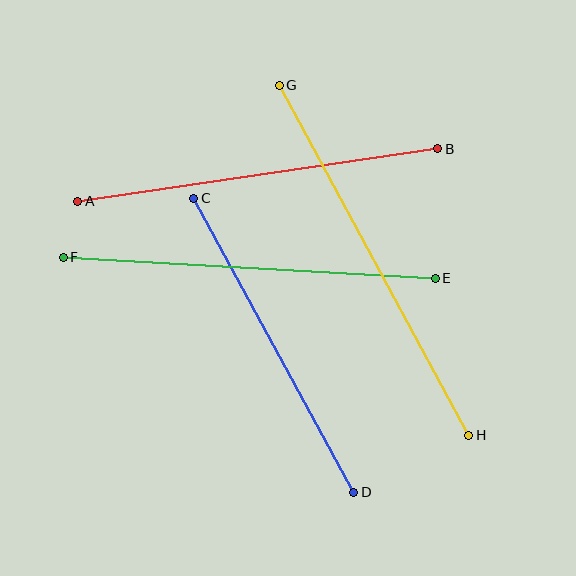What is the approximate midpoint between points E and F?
The midpoint is at approximately (249, 268) pixels.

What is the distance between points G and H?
The distance is approximately 398 pixels.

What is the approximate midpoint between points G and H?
The midpoint is at approximately (374, 260) pixels.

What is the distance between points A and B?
The distance is approximately 364 pixels.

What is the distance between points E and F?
The distance is approximately 372 pixels.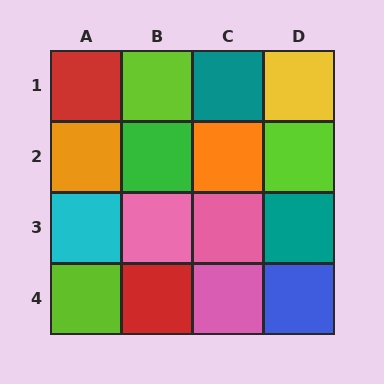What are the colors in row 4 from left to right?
Lime, red, pink, blue.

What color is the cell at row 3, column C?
Pink.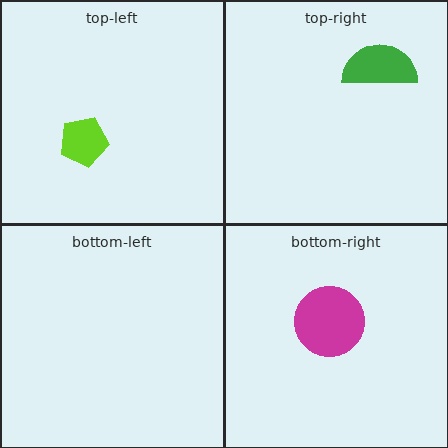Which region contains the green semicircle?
The top-right region.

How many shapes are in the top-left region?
1.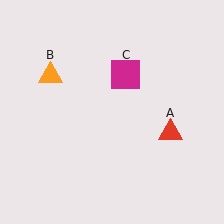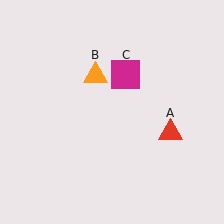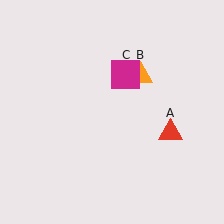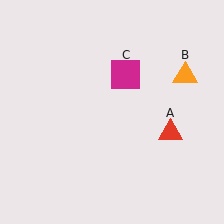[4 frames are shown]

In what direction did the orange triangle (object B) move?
The orange triangle (object B) moved right.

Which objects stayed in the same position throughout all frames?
Red triangle (object A) and magenta square (object C) remained stationary.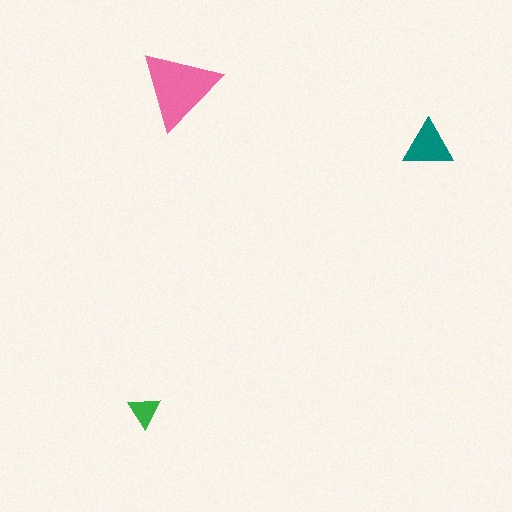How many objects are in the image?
There are 3 objects in the image.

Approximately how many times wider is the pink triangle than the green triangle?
About 2.5 times wider.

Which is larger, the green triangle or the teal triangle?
The teal one.